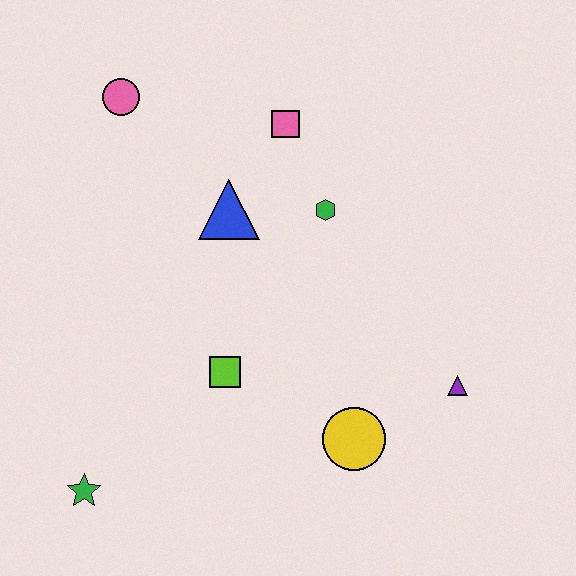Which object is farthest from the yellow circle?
The pink circle is farthest from the yellow circle.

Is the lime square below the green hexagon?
Yes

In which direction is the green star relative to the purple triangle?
The green star is to the left of the purple triangle.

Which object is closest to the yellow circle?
The purple triangle is closest to the yellow circle.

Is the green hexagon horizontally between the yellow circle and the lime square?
Yes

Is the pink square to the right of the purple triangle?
No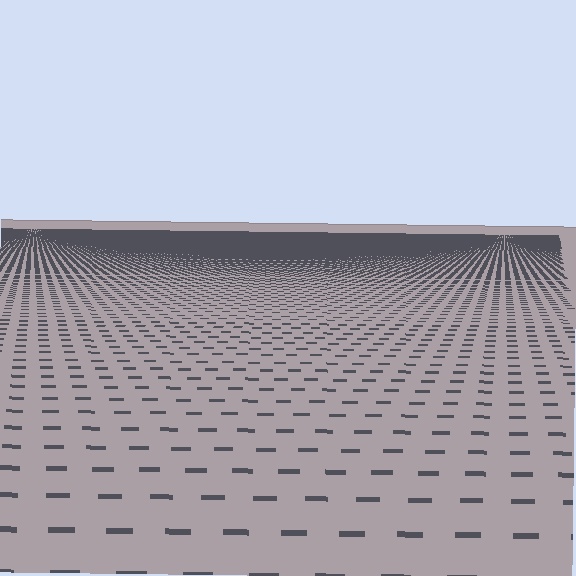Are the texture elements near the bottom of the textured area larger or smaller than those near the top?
Larger. Near the bottom, elements are closer to the viewer and appear at a bigger on-screen size.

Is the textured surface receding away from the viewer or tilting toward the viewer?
The surface is receding away from the viewer. Texture elements get smaller and denser toward the top.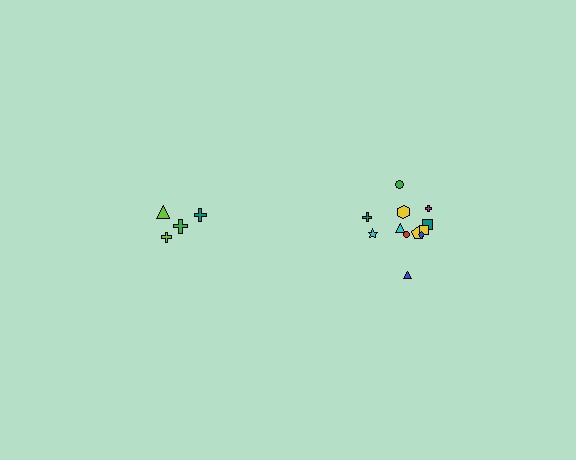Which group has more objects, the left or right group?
The right group.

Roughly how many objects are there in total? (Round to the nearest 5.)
Roughly 15 objects in total.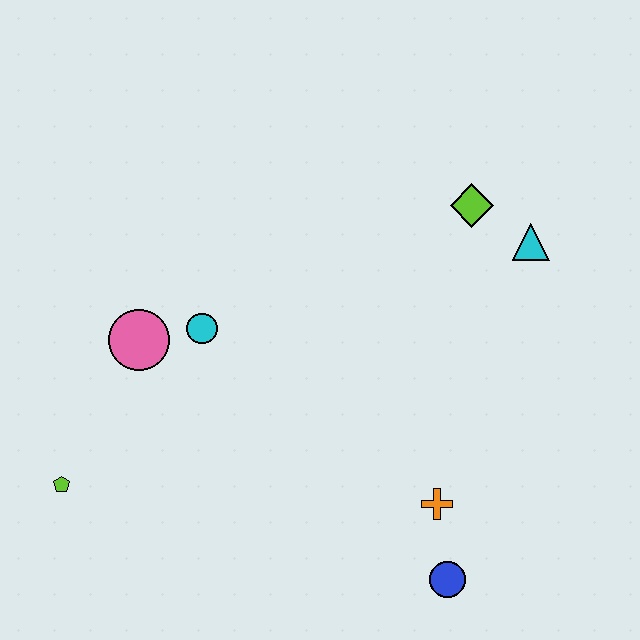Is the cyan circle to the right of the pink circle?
Yes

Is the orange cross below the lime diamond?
Yes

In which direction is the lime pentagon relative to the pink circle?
The lime pentagon is below the pink circle.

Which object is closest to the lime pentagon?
The pink circle is closest to the lime pentagon.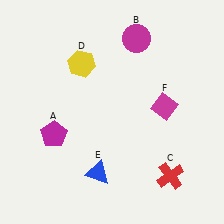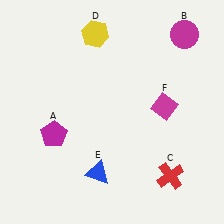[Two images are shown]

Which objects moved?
The objects that moved are: the magenta circle (B), the yellow hexagon (D).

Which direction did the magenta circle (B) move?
The magenta circle (B) moved right.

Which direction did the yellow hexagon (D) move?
The yellow hexagon (D) moved up.